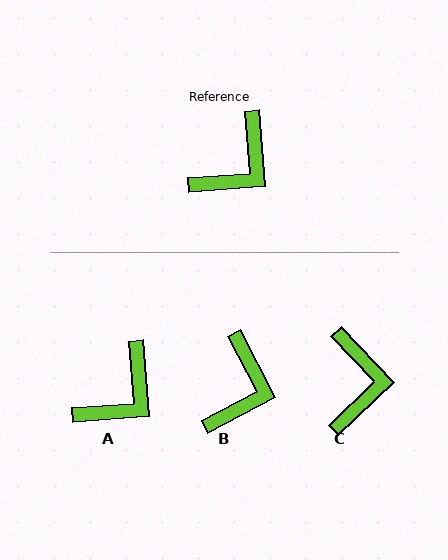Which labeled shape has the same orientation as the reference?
A.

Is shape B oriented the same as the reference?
No, it is off by about 23 degrees.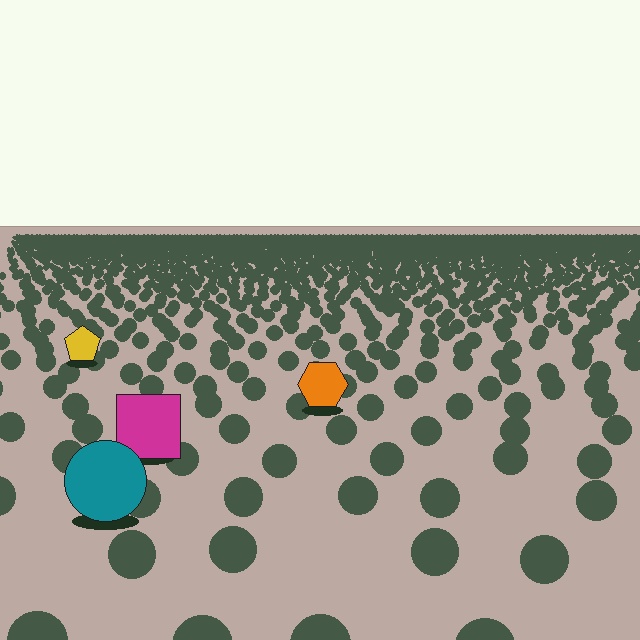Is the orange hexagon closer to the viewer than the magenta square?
No. The magenta square is closer — you can tell from the texture gradient: the ground texture is coarser near it.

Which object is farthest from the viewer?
The yellow pentagon is farthest from the viewer. It appears smaller and the ground texture around it is denser.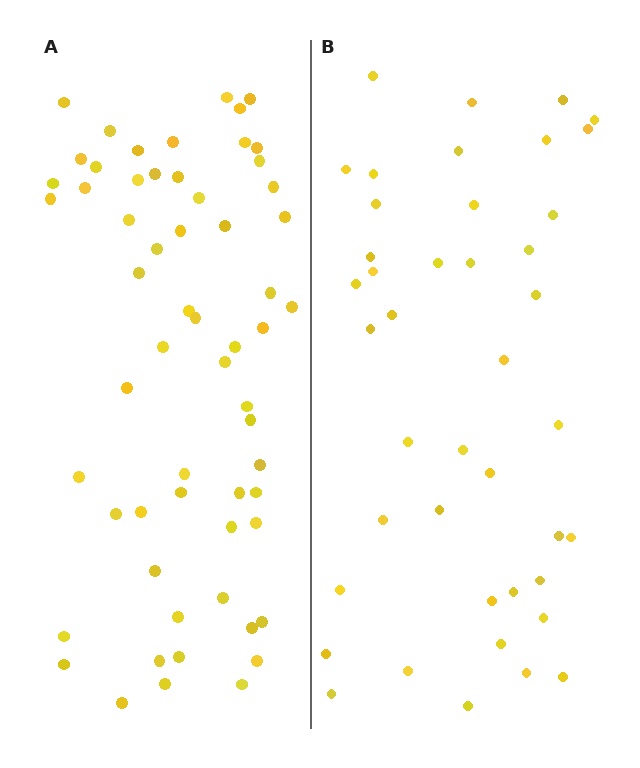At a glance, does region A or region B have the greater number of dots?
Region A (the left region) has more dots.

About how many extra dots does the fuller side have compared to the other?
Region A has approximately 20 more dots than region B.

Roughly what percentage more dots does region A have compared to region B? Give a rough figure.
About 45% more.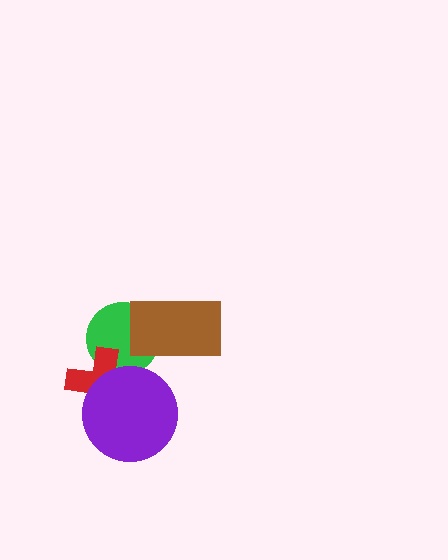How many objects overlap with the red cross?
2 objects overlap with the red cross.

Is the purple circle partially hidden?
No, no other shape covers it.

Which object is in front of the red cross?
The purple circle is in front of the red cross.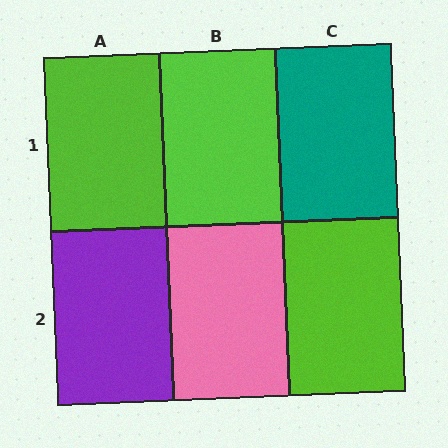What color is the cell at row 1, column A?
Lime.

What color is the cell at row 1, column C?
Teal.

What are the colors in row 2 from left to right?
Purple, pink, lime.